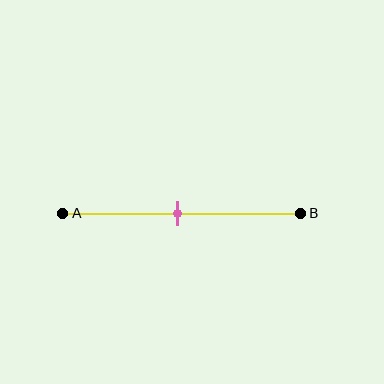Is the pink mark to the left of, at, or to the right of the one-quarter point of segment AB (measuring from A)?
The pink mark is to the right of the one-quarter point of segment AB.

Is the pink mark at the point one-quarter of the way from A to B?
No, the mark is at about 50% from A, not at the 25% one-quarter point.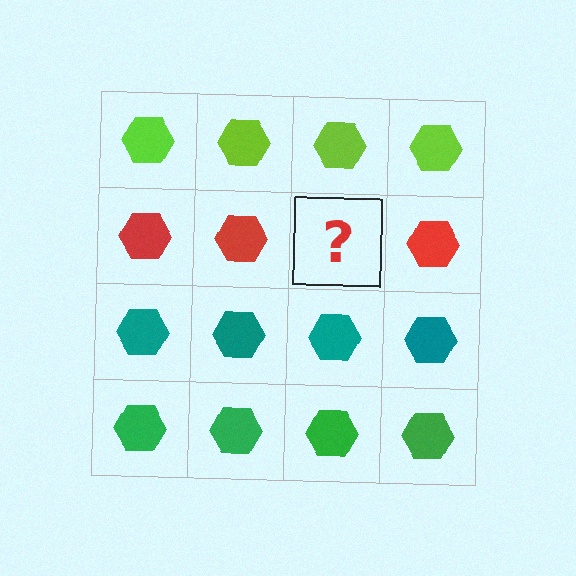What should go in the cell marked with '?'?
The missing cell should contain a red hexagon.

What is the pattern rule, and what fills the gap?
The rule is that each row has a consistent color. The gap should be filled with a red hexagon.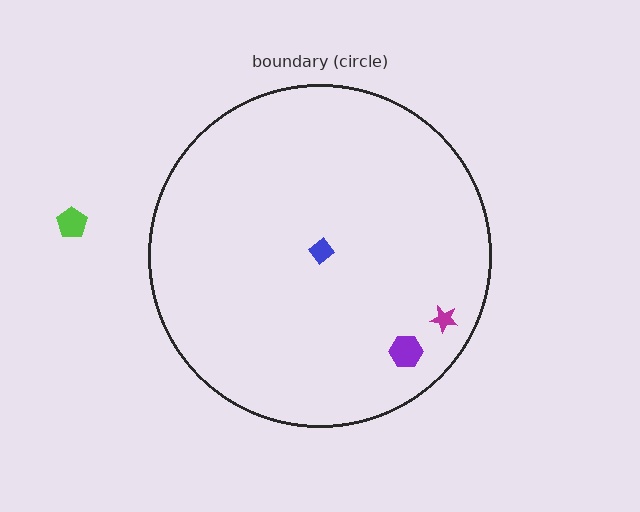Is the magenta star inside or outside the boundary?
Inside.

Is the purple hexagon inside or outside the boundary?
Inside.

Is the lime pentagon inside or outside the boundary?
Outside.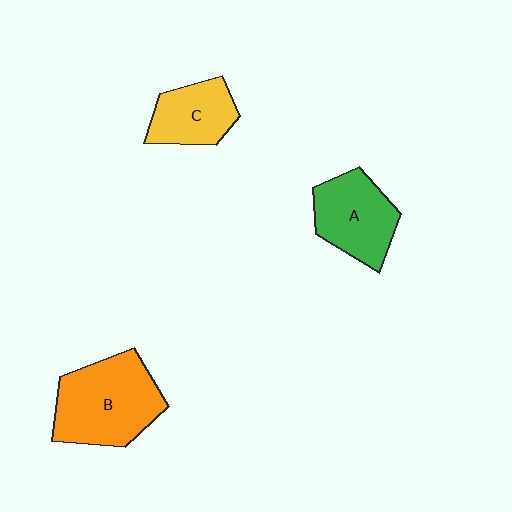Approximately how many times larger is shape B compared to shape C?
Approximately 1.7 times.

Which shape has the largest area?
Shape B (orange).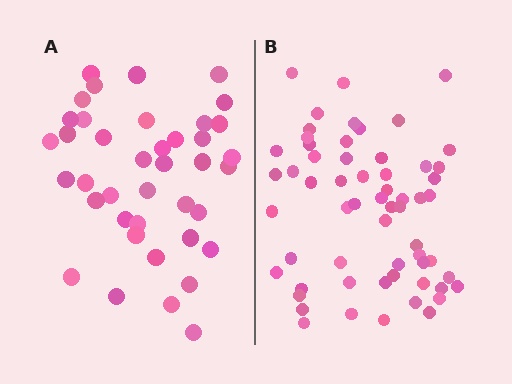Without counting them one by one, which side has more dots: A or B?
Region B (the right region) has more dots.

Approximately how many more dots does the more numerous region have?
Region B has approximately 20 more dots than region A.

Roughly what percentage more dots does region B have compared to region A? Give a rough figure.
About 50% more.